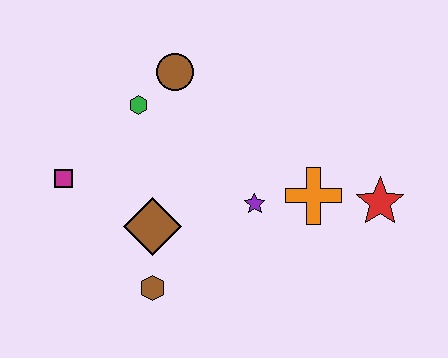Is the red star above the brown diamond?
Yes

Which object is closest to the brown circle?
The green hexagon is closest to the brown circle.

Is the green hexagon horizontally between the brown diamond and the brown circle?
No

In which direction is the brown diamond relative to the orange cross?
The brown diamond is to the left of the orange cross.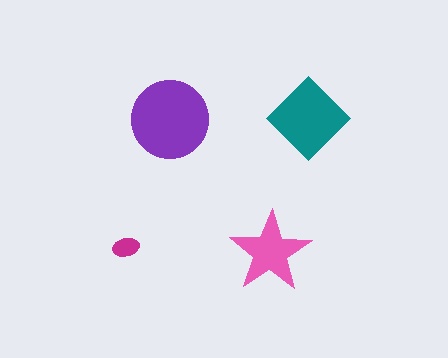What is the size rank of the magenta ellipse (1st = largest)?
4th.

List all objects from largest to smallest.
The purple circle, the teal diamond, the pink star, the magenta ellipse.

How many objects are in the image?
There are 4 objects in the image.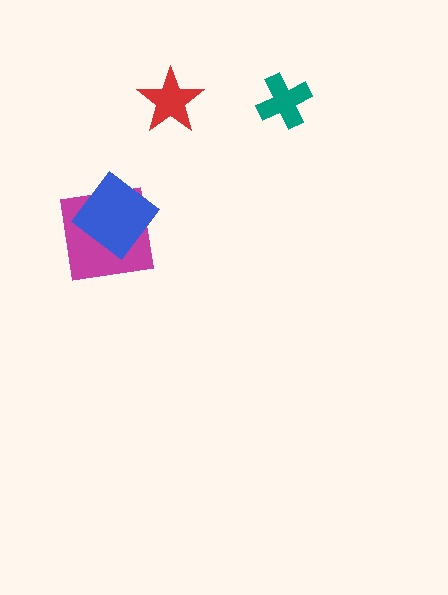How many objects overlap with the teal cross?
0 objects overlap with the teal cross.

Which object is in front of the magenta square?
The blue diamond is in front of the magenta square.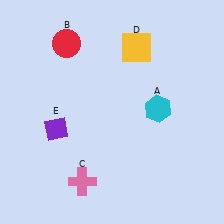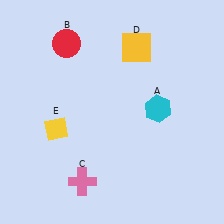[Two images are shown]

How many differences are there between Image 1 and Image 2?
There is 1 difference between the two images.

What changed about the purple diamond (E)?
In Image 1, E is purple. In Image 2, it changed to yellow.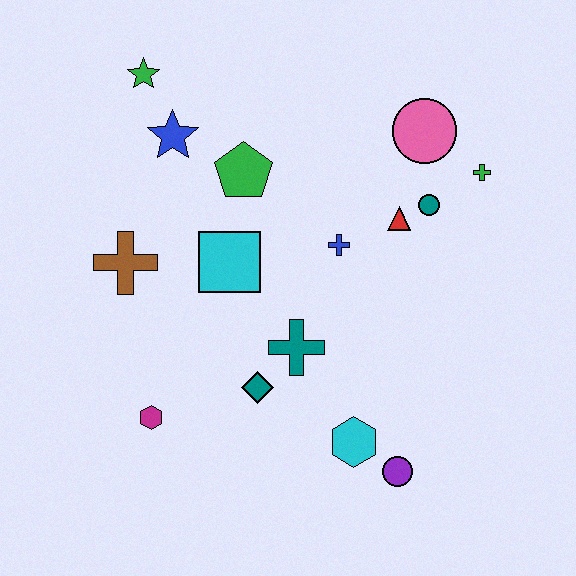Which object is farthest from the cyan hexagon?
The green star is farthest from the cyan hexagon.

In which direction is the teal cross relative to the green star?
The teal cross is below the green star.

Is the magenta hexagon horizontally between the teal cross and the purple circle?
No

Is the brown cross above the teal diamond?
Yes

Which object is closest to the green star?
The blue star is closest to the green star.